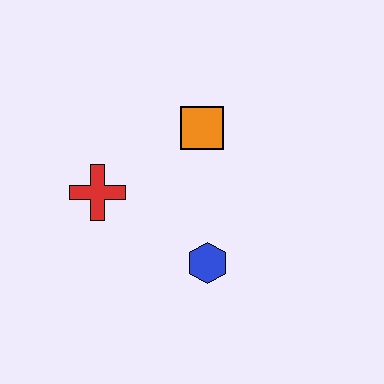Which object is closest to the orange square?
The red cross is closest to the orange square.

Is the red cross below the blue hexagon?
No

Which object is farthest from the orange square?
The blue hexagon is farthest from the orange square.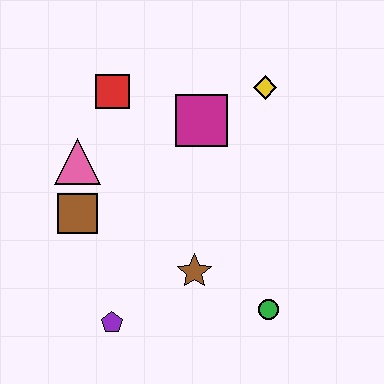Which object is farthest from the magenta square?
The purple pentagon is farthest from the magenta square.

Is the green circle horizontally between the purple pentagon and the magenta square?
No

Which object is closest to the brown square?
The pink triangle is closest to the brown square.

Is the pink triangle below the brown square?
No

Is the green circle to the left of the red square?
No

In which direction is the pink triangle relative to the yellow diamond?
The pink triangle is to the left of the yellow diamond.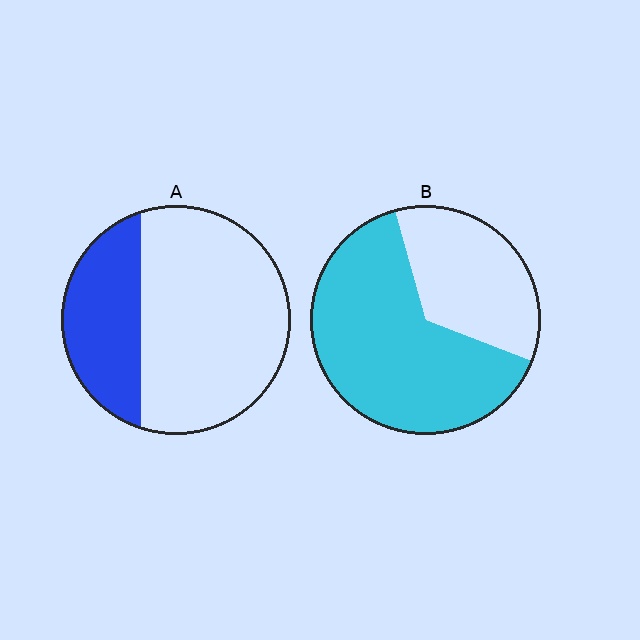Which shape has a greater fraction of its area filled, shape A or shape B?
Shape B.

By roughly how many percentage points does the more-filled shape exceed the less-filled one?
By roughly 35 percentage points (B over A).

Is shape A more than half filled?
No.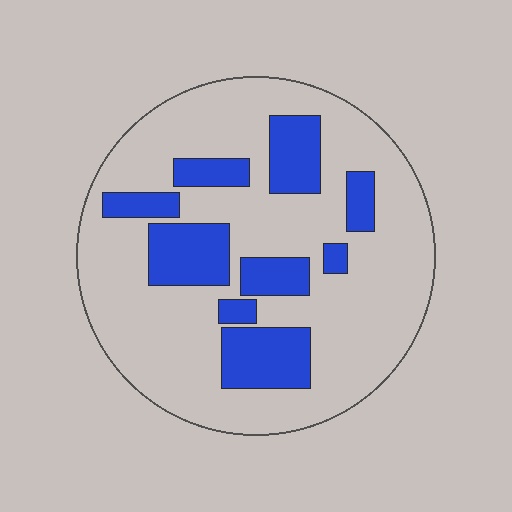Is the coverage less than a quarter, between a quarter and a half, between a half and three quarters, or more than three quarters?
Less than a quarter.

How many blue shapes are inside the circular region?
9.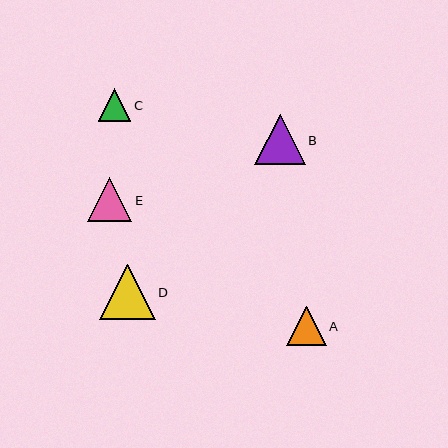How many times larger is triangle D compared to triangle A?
Triangle D is approximately 1.4 times the size of triangle A.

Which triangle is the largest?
Triangle D is the largest with a size of approximately 55 pixels.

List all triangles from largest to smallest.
From largest to smallest: D, B, E, A, C.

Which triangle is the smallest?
Triangle C is the smallest with a size of approximately 33 pixels.